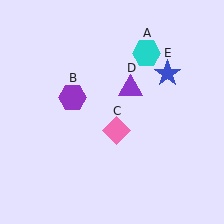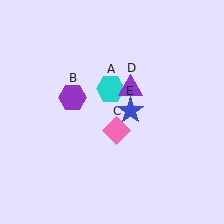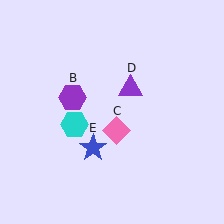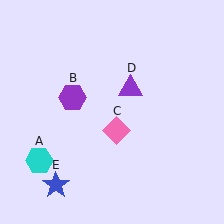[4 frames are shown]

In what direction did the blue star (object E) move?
The blue star (object E) moved down and to the left.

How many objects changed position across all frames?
2 objects changed position: cyan hexagon (object A), blue star (object E).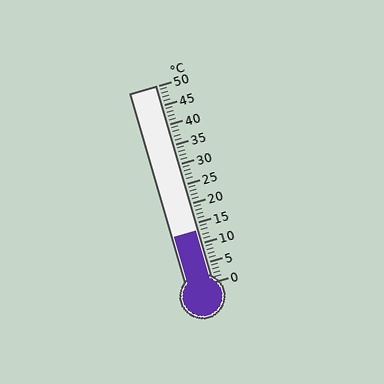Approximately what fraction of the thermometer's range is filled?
The thermometer is filled to approximately 25% of its range.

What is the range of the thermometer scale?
The thermometer scale ranges from 0°C to 50°C.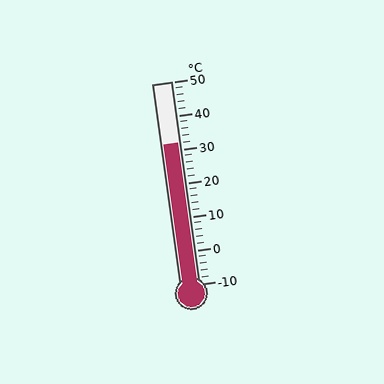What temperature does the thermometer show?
The thermometer shows approximately 32°C.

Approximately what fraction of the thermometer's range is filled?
The thermometer is filled to approximately 70% of its range.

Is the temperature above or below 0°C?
The temperature is above 0°C.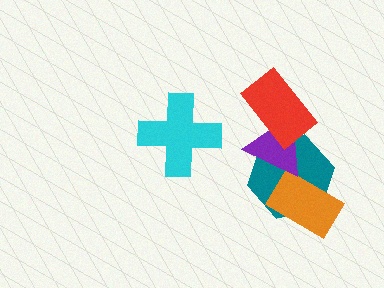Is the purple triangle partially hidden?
Yes, it is partially covered by another shape.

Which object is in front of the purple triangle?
The red rectangle is in front of the purple triangle.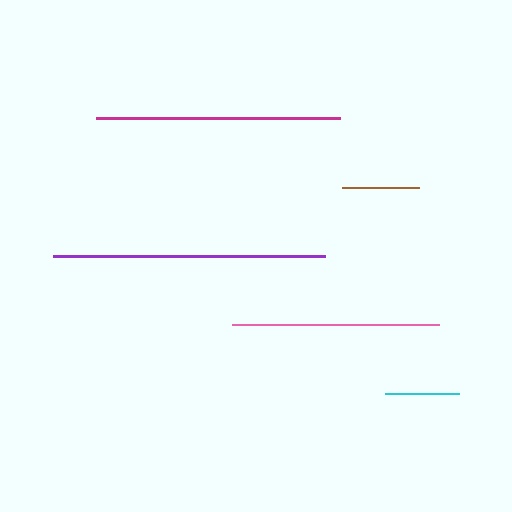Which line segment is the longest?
The purple line is the longest at approximately 272 pixels.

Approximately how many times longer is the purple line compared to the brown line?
The purple line is approximately 3.5 times the length of the brown line.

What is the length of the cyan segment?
The cyan segment is approximately 74 pixels long.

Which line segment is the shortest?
The cyan line is the shortest at approximately 74 pixels.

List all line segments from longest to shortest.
From longest to shortest: purple, magenta, pink, brown, cyan.